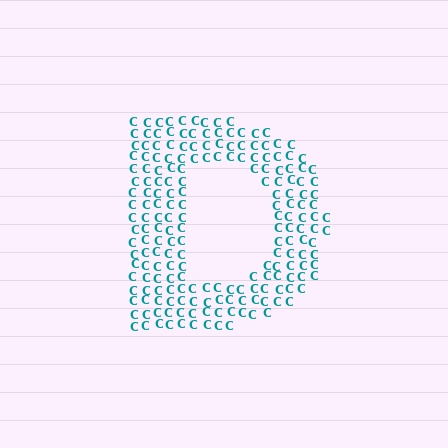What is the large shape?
The large shape is the letter D.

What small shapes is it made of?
It is made of small letter C's.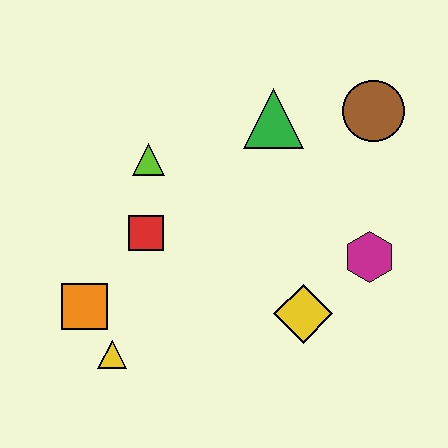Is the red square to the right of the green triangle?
No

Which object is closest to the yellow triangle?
The orange square is closest to the yellow triangle.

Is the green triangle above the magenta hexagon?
Yes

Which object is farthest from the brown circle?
The yellow triangle is farthest from the brown circle.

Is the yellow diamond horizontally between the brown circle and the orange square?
Yes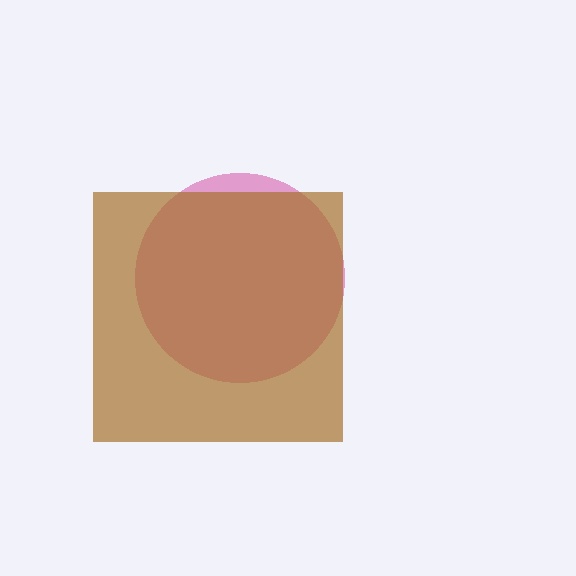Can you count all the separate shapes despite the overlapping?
Yes, there are 2 separate shapes.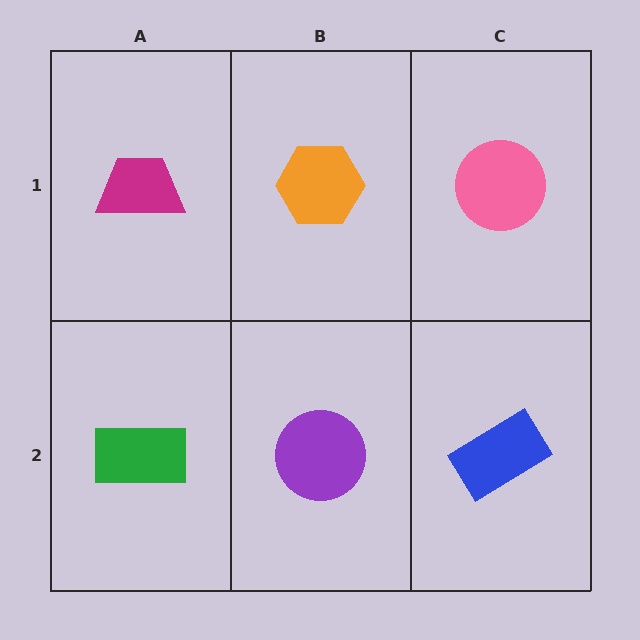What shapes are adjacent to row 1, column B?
A purple circle (row 2, column B), a magenta trapezoid (row 1, column A), a pink circle (row 1, column C).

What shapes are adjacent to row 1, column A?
A green rectangle (row 2, column A), an orange hexagon (row 1, column B).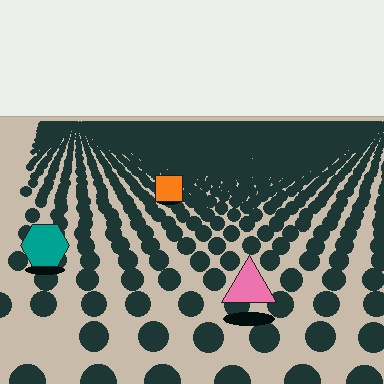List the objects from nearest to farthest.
From nearest to farthest: the pink triangle, the teal hexagon, the orange square.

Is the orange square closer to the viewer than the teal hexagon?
No. The teal hexagon is closer — you can tell from the texture gradient: the ground texture is coarser near it.